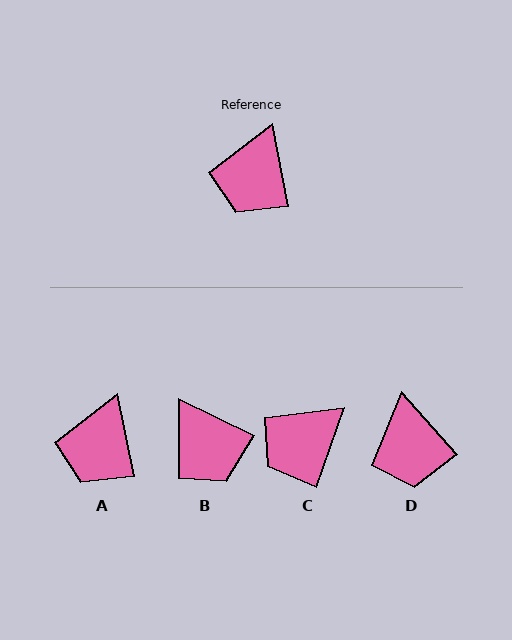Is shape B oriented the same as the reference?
No, it is off by about 53 degrees.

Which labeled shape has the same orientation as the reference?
A.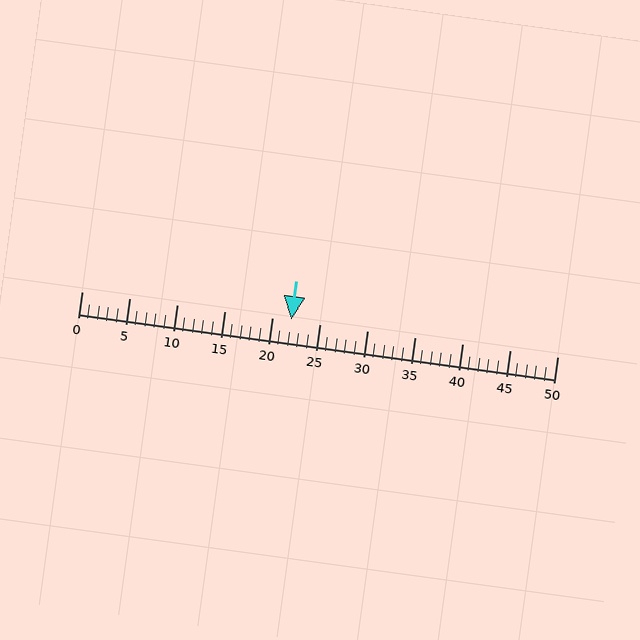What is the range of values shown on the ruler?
The ruler shows values from 0 to 50.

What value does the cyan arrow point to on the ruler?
The cyan arrow points to approximately 22.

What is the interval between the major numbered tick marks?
The major tick marks are spaced 5 units apart.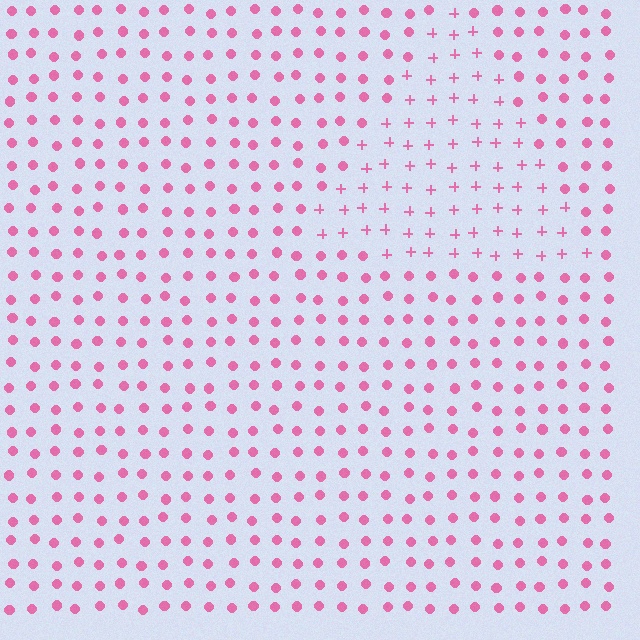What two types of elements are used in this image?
The image uses plus signs inside the triangle region and circles outside it.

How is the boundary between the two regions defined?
The boundary is defined by a change in element shape: plus signs inside vs. circles outside. All elements share the same color and spacing.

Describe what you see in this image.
The image is filled with small pink elements arranged in a uniform grid. A triangle-shaped region contains plus signs, while the surrounding area contains circles. The boundary is defined purely by the change in element shape.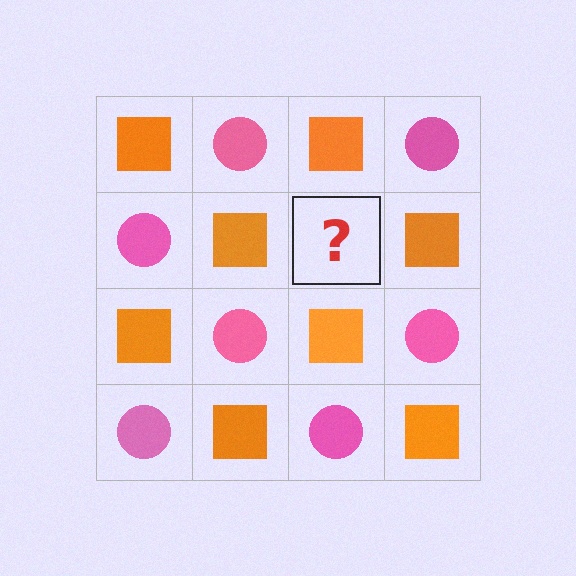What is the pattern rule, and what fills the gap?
The rule is that it alternates orange square and pink circle in a checkerboard pattern. The gap should be filled with a pink circle.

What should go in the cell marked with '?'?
The missing cell should contain a pink circle.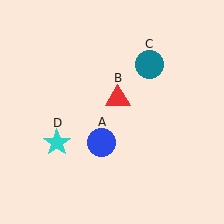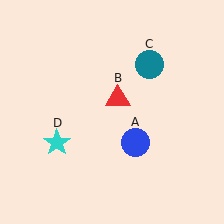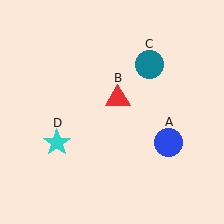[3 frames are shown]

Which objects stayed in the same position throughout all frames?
Red triangle (object B) and teal circle (object C) and cyan star (object D) remained stationary.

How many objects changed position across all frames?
1 object changed position: blue circle (object A).